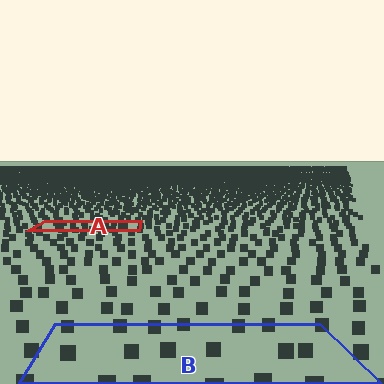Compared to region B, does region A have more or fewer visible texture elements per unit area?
Region A has more texture elements per unit area — they are packed more densely because it is farther away.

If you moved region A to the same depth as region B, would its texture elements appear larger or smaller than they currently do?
They would appear larger. At a closer depth, the same texture elements are projected at a bigger on-screen size.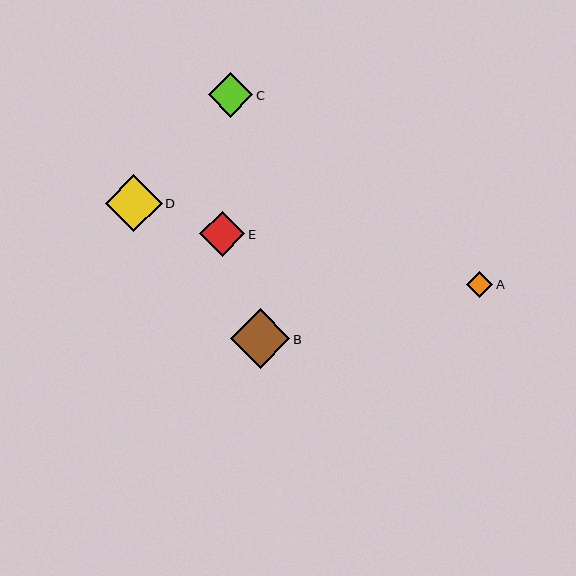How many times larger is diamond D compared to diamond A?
Diamond D is approximately 2.2 times the size of diamond A.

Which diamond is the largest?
Diamond B is the largest with a size of approximately 59 pixels.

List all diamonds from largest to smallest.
From largest to smallest: B, D, E, C, A.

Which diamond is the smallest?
Diamond A is the smallest with a size of approximately 26 pixels.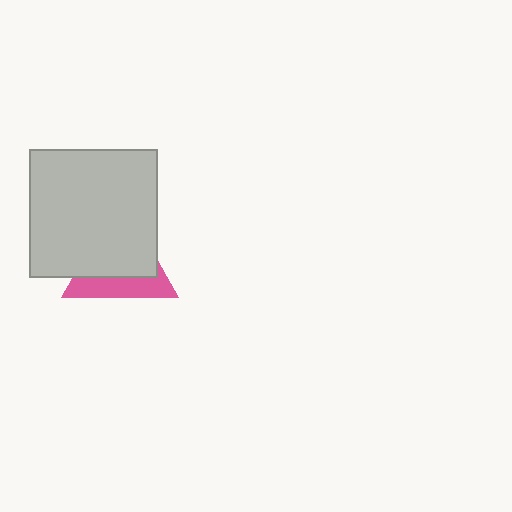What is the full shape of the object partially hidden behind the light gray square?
The partially hidden object is a pink triangle.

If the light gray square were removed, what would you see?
You would see the complete pink triangle.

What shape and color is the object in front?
The object in front is a light gray square.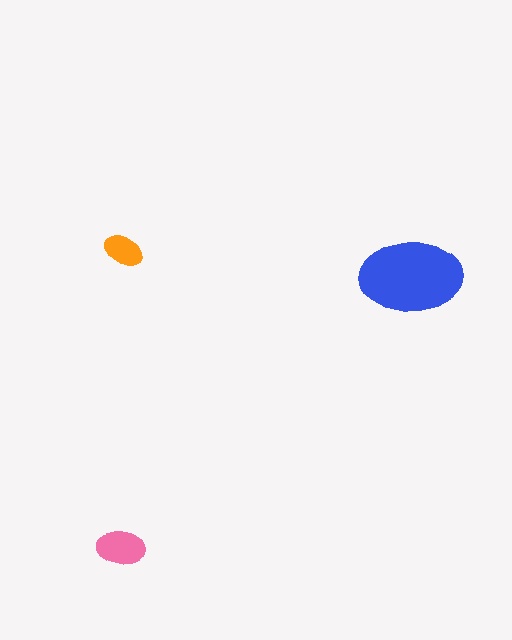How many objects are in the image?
There are 3 objects in the image.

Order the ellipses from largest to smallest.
the blue one, the pink one, the orange one.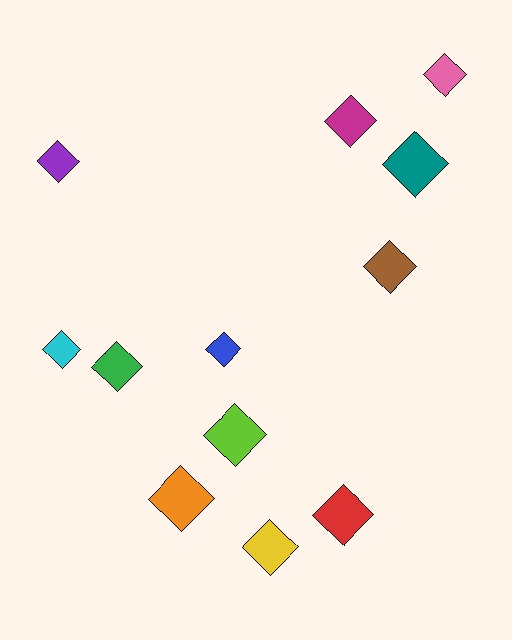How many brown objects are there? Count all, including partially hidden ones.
There is 1 brown object.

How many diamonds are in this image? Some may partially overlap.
There are 12 diamonds.